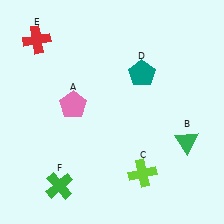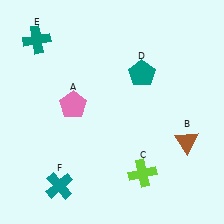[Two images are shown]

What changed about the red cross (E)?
In Image 1, E is red. In Image 2, it changed to teal.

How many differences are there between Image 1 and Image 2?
There are 3 differences between the two images.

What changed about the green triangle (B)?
In Image 1, B is green. In Image 2, it changed to brown.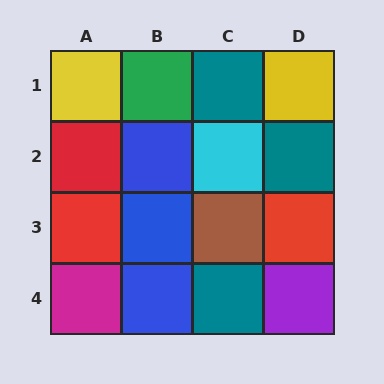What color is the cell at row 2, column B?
Blue.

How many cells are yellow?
2 cells are yellow.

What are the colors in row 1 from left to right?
Yellow, green, teal, yellow.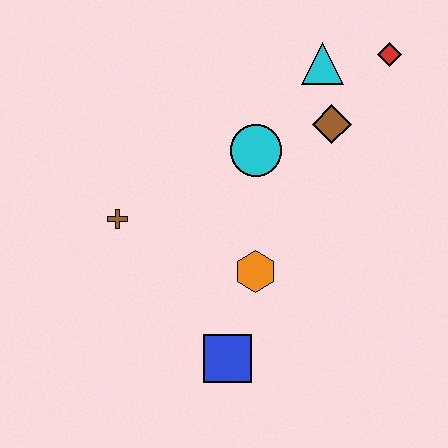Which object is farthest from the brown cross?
The red diamond is farthest from the brown cross.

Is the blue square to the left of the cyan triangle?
Yes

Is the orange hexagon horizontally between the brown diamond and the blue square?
Yes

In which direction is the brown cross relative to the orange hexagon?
The brown cross is to the left of the orange hexagon.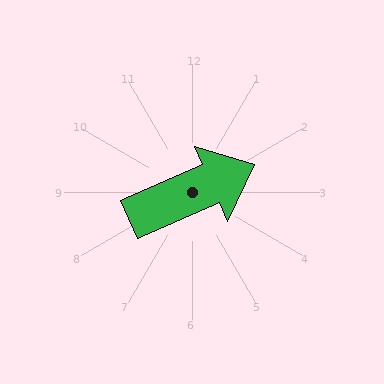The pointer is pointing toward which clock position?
Roughly 2 o'clock.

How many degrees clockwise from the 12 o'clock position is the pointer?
Approximately 66 degrees.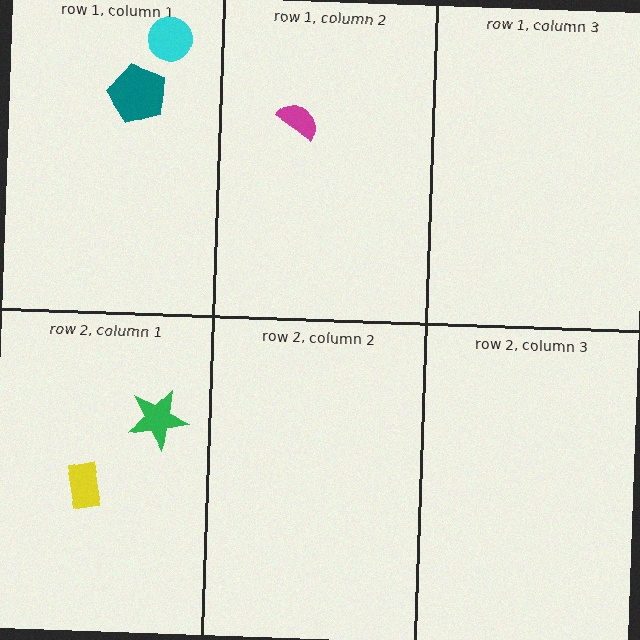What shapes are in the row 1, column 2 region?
The magenta semicircle.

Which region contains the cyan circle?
The row 1, column 1 region.